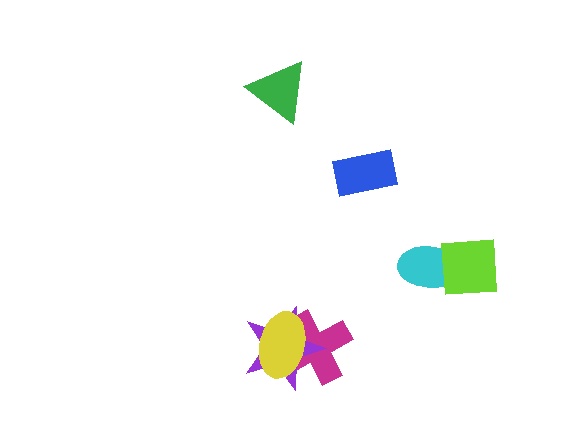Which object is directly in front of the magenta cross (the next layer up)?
The purple star is directly in front of the magenta cross.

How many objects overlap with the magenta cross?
2 objects overlap with the magenta cross.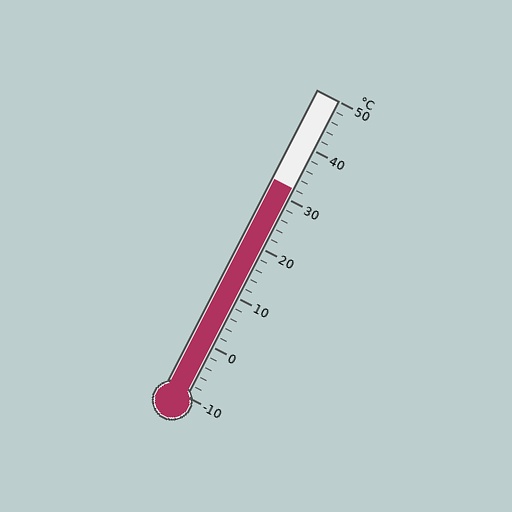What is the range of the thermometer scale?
The thermometer scale ranges from -10°C to 50°C.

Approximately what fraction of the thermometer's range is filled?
The thermometer is filled to approximately 70% of its range.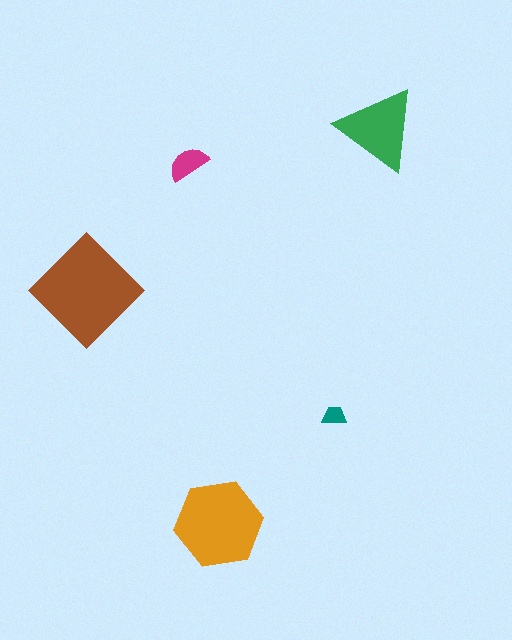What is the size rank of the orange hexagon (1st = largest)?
2nd.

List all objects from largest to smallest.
The brown diamond, the orange hexagon, the green triangle, the magenta semicircle, the teal trapezoid.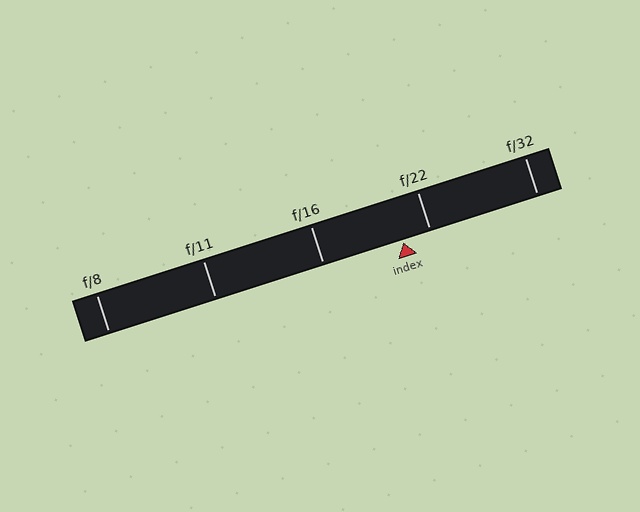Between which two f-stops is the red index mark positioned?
The index mark is between f/16 and f/22.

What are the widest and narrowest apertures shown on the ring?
The widest aperture shown is f/8 and the narrowest is f/32.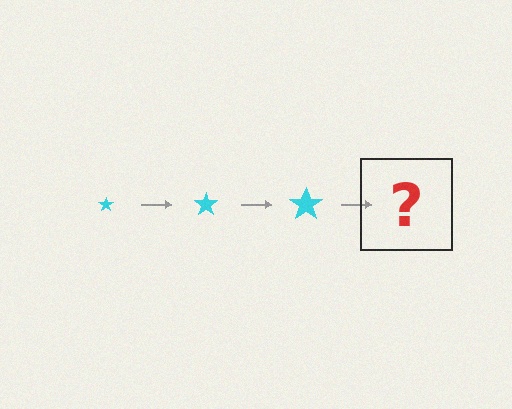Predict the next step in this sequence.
The next step is a cyan star, larger than the previous one.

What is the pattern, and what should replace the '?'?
The pattern is that the star gets progressively larger each step. The '?' should be a cyan star, larger than the previous one.